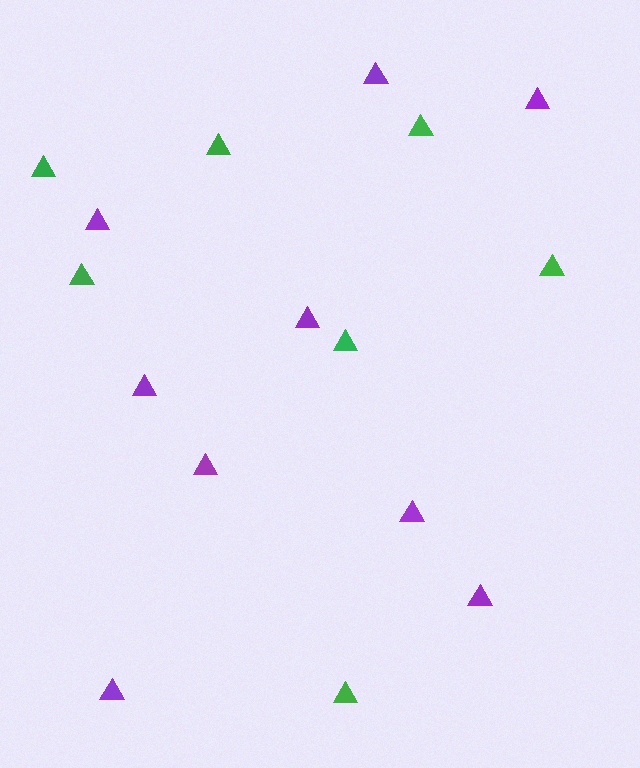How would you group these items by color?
There are 2 groups: one group of green triangles (7) and one group of purple triangles (9).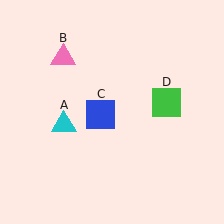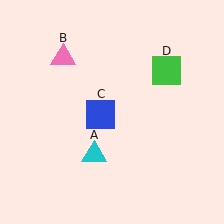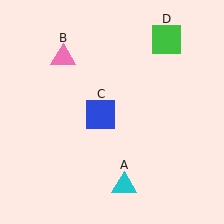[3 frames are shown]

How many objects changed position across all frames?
2 objects changed position: cyan triangle (object A), green square (object D).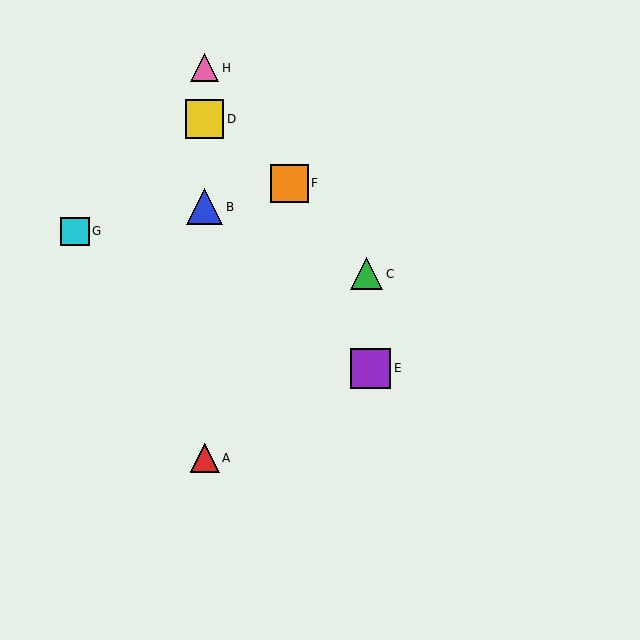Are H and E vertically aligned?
No, H is at x≈205 and E is at x≈371.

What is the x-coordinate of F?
Object F is at x≈289.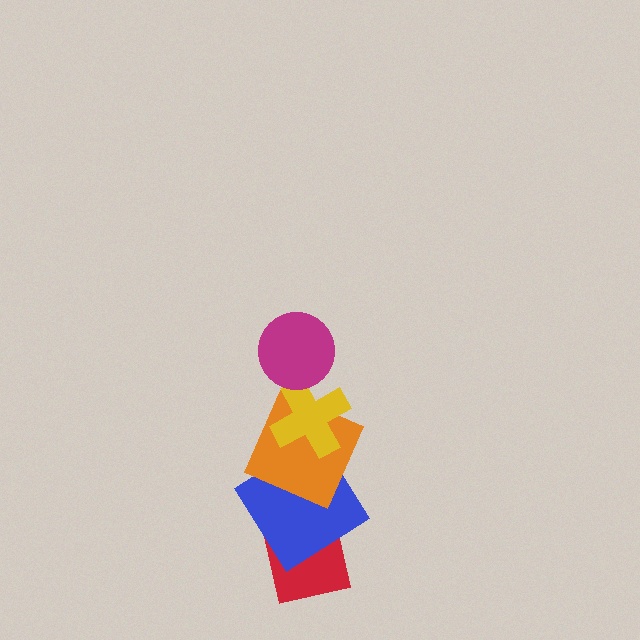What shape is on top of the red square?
The blue diamond is on top of the red square.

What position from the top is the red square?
The red square is 5th from the top.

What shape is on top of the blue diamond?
The orange square is on top of the blue diamond.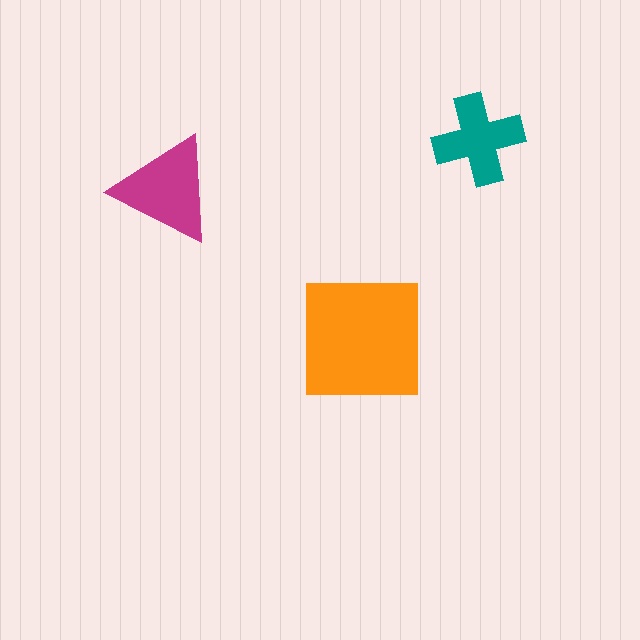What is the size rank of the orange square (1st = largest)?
1st.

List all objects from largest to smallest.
The orange square, the magenta triangle, the teal cross.